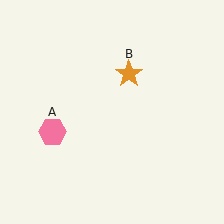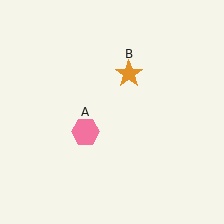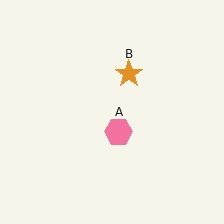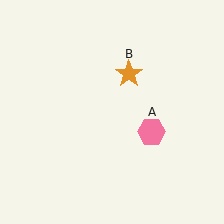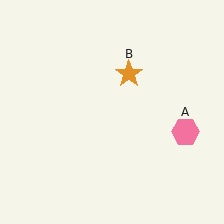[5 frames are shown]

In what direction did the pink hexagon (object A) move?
The pink hexagon (object A) moved right.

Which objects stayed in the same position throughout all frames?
Orange star (object B) remained stationary.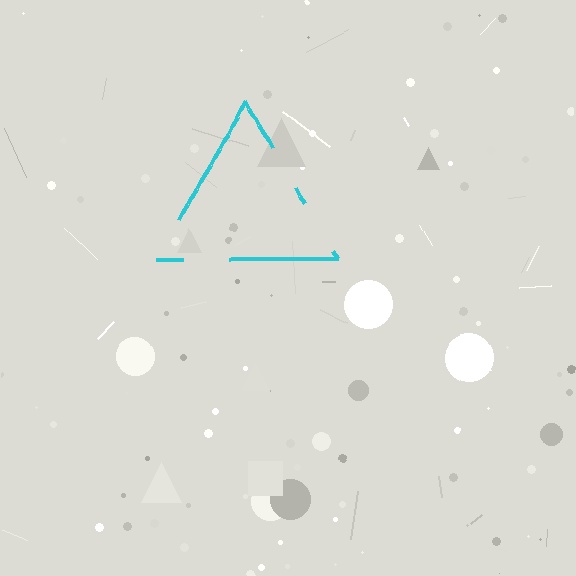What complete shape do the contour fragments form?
The contour fragments form a triangle.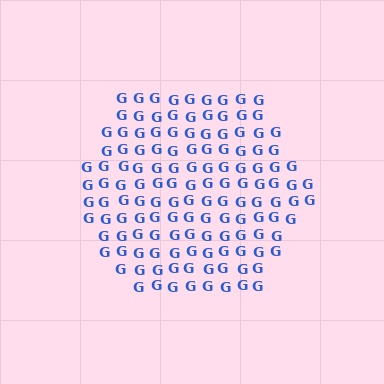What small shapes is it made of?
It is made of small letter G's.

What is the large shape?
The large shape is a hexagon.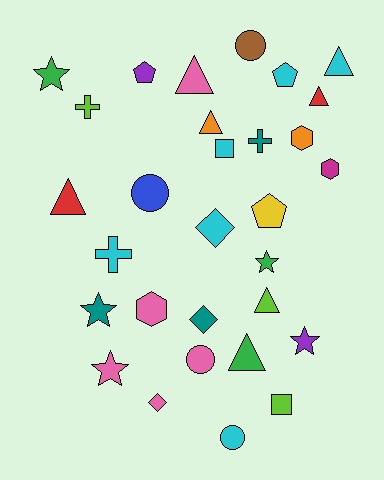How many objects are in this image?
There are 30 objects.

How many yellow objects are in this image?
There is 1 yellow object.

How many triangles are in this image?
There are 7 triangles.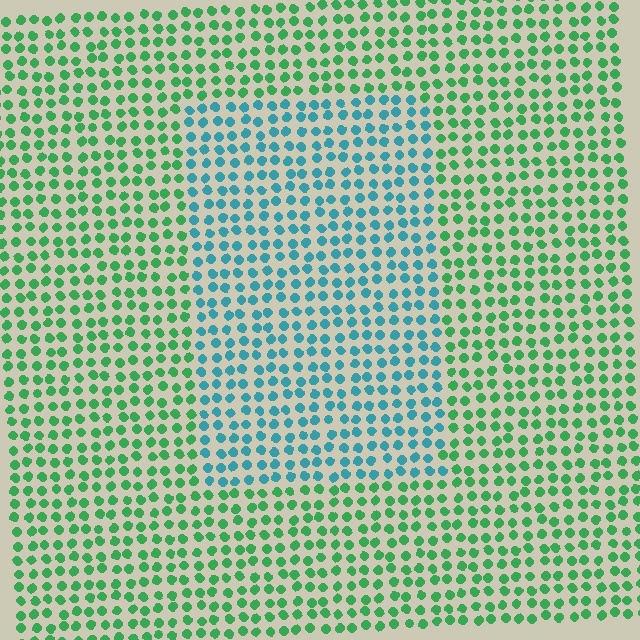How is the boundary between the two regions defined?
The boundary is defined purely by a slight shift in hue (about 50 degrees). Spacing, size, and orientation are identical on both sides.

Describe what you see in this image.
The image is filled with small green elements in a uniform arrangement. A rectangle-shaped region is visible where the elements are tinted to a slightly different hue, forming a subtle color boundary.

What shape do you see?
I see a rectangle.